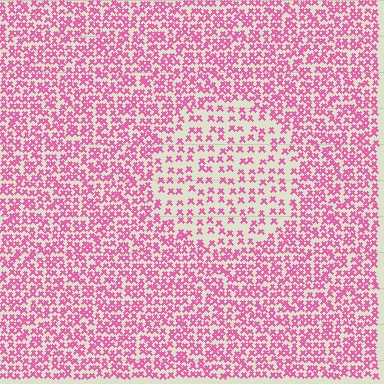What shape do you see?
I see a circle.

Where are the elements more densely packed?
The elements are more densely packed outside the circle boundary.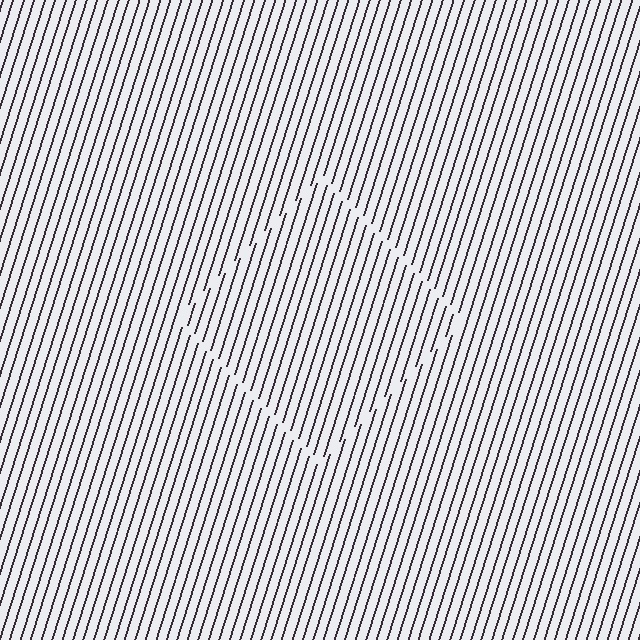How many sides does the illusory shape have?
4 sides — the line-ends trace a square.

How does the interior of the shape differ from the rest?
The interior of the shape contains the same grating, shifted by half a period — the contour is defined by the phase discontinuity where line-ends from the inner and outer gratings abut.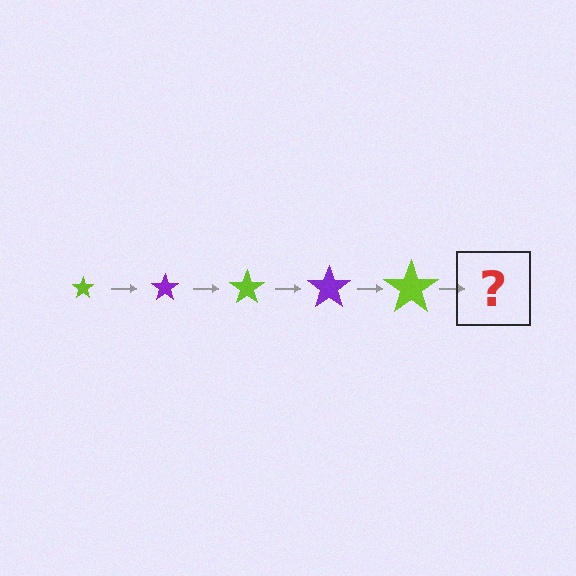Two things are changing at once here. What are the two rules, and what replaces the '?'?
The two rules are that the star grows larger each step and the color cycles through lime and purple. The '?' should be a purple star, larger than the previous one.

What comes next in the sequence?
The next element should be a purple star, larger than the previous one.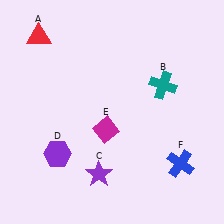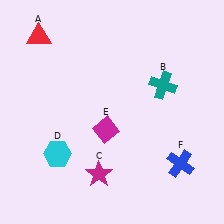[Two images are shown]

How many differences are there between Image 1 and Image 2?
There are 2 differences between the two images.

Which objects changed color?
C changed from purple to magenta. D changed from purple to cyan.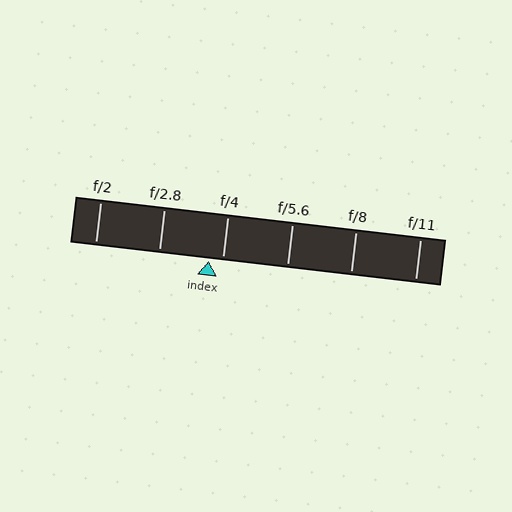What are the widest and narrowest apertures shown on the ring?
The widest aperture shown is f/2 and the narrowest is f/11.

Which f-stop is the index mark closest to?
The index mark is closest to f/4.